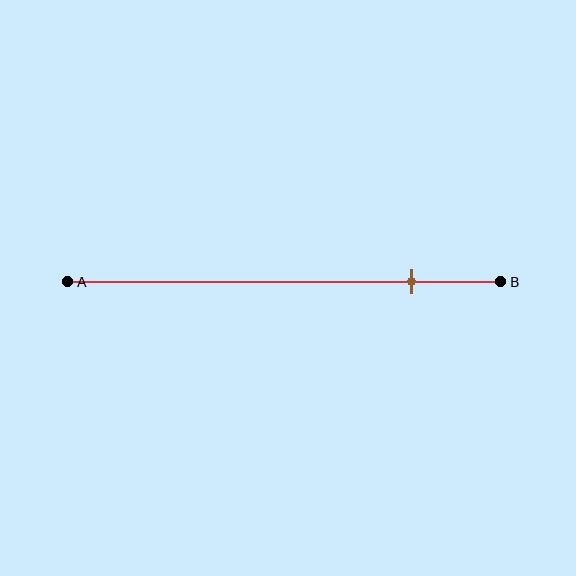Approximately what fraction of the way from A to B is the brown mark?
The brown mark is approximately 80% of the way from A to B.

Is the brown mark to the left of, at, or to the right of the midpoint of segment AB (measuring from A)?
The brown mark is to the right of the midpoint of segment AB.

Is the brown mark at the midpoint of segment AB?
No, the mark is at about 80% from A, not at the 50% midpoint.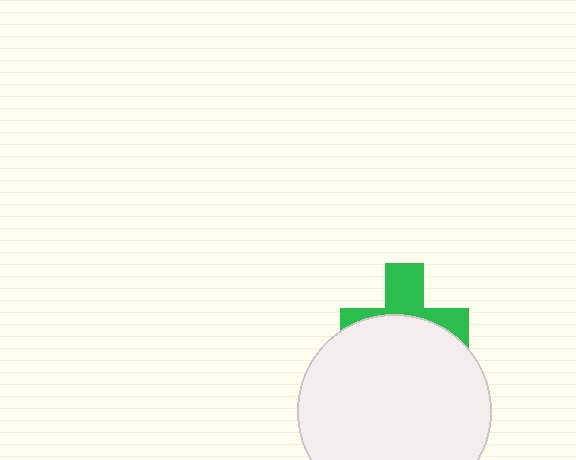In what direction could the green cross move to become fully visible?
The green cross could move up. That would shift it out from behind the white circle entirely.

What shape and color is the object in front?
The object in front is a white circle.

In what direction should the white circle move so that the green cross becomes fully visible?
The white circle should move down. That is the shortest direction to clear the overlap and leave the green cross fully visible.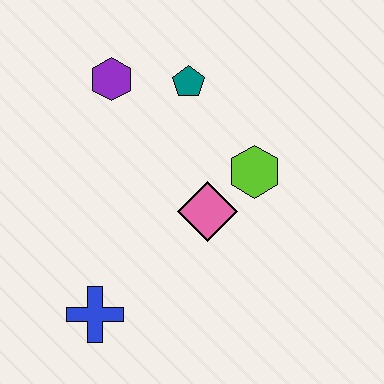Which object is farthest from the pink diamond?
The purple hexagon is farthest from the pink diamond.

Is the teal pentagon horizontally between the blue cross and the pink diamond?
Yes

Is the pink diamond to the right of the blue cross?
Yes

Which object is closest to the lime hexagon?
The pink diamond is closest to the lime hexagon.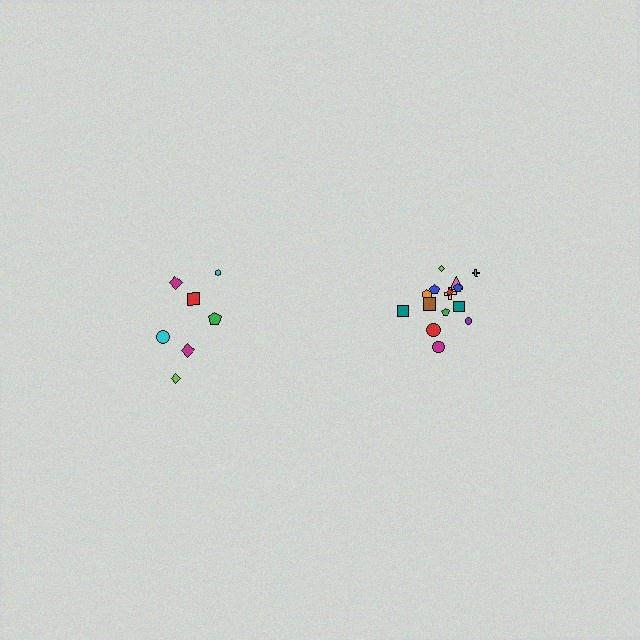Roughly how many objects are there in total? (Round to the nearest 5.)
Roughly 20 objects in total.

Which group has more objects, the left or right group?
The right group.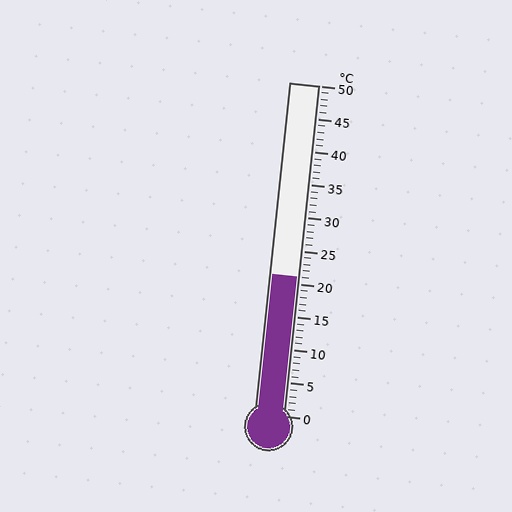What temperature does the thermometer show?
The thermometer shows approximately 21°C.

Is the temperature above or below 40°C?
The temperature is below 40°C.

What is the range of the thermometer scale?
The thermometer scale ranges from 0°C to 50°C.